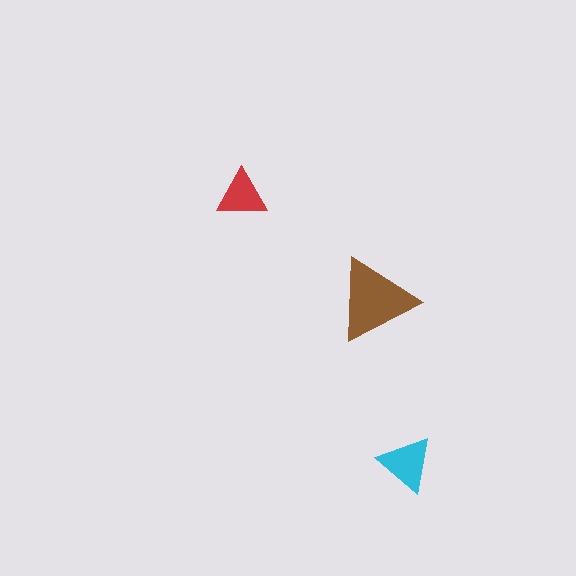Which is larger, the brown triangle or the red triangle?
The brown one.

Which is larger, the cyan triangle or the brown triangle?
The brown one.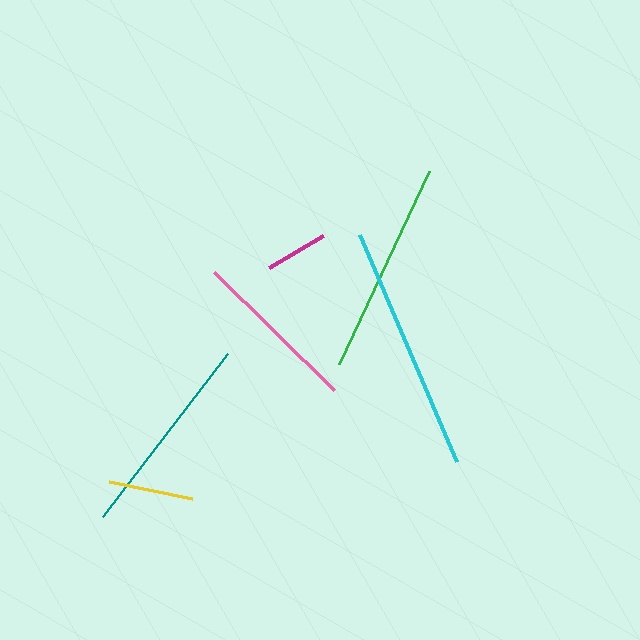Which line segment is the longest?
The cyan line is the longest at approximately 247 pixels.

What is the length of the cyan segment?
The cyan segment is approximately 247 pixels long.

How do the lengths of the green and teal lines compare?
The green and teal lines are approximately the same length.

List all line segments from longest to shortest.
From longest to shortest: cyan, green, teal, pink, yellow, magenta.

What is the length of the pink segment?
The pink segment is approximately 169 pixels long.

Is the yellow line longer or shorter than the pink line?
The pink line is longer than the yellow line.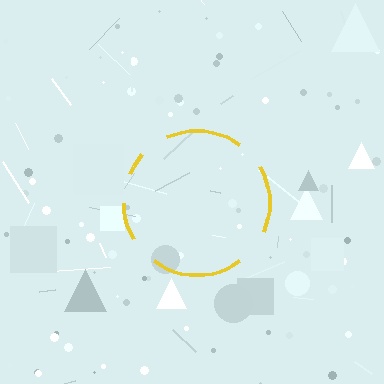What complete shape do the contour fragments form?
The contour fragments form a circle.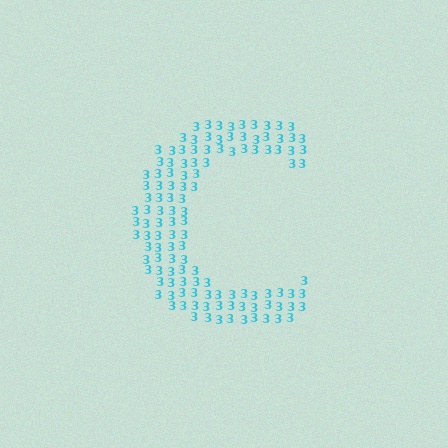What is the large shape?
The large shape is the letter C.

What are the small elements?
The small elements are digit 3's.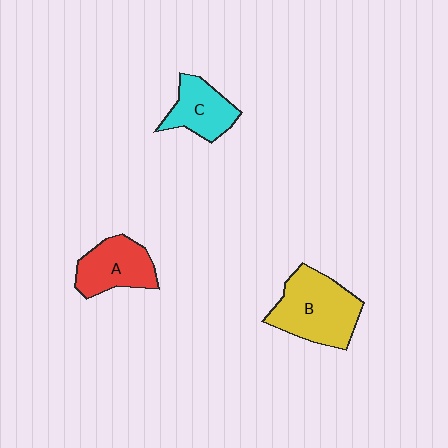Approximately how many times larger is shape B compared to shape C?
Approximately 1.7 times.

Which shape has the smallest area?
Shape C (cyan).